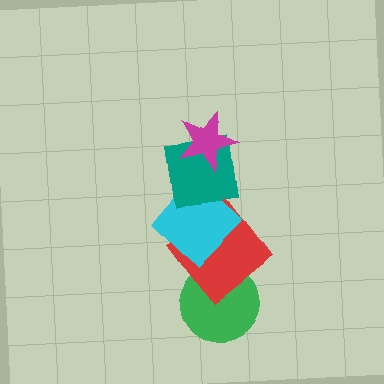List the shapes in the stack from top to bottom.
From top to bottom: the magenta star, the teal square, the cyan diamond, the red diamond, the green circle.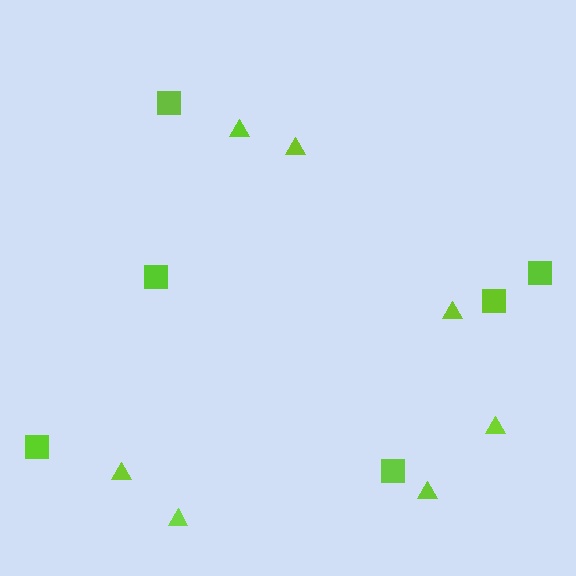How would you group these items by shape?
There are 2 groups: one group of triangles (7) and one group of squares (6).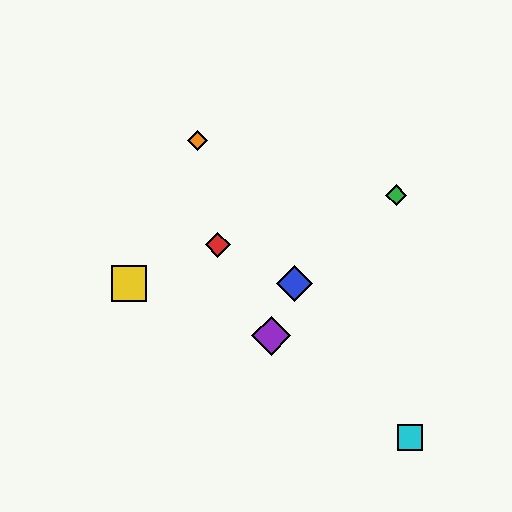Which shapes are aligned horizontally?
The blue diamond, the yellow square are aligned horizontally.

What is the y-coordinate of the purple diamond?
The purple diamond is at y≈336.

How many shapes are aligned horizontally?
2 shapes (the blue diamond, the yellow square) are aligned horizontally.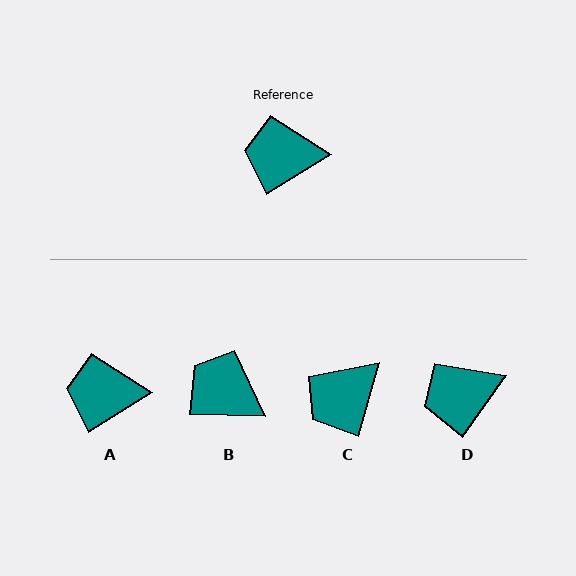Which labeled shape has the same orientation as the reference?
A.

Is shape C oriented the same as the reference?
No, it is off by about 42 degrees.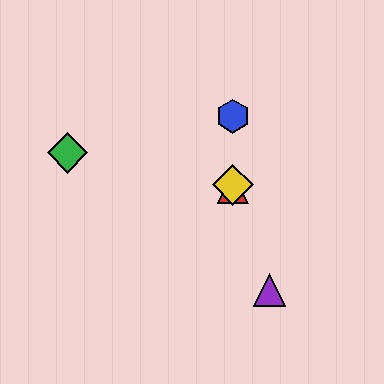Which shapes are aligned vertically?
The red triangle, the blue hexagon, the yellow diamond are aligned vertically.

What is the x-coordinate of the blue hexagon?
The blue hexagon is at x≈233.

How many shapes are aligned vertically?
3 shapes (the red triangle, the blue hexagon, the yellow diamond) are aligned vertically.